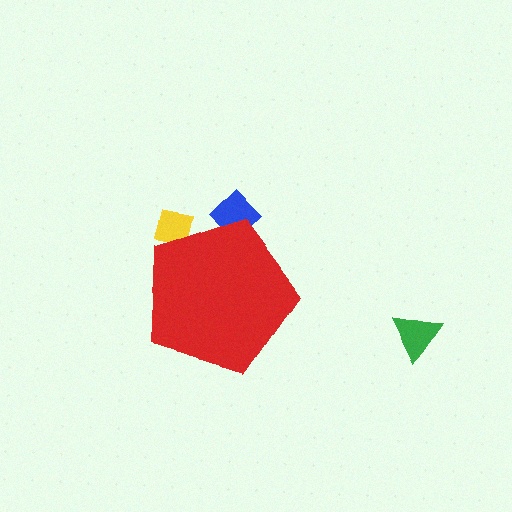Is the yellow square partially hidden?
Yes, the yellow square is partially hidden behind the red pentagon.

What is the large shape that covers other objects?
A red pentagon.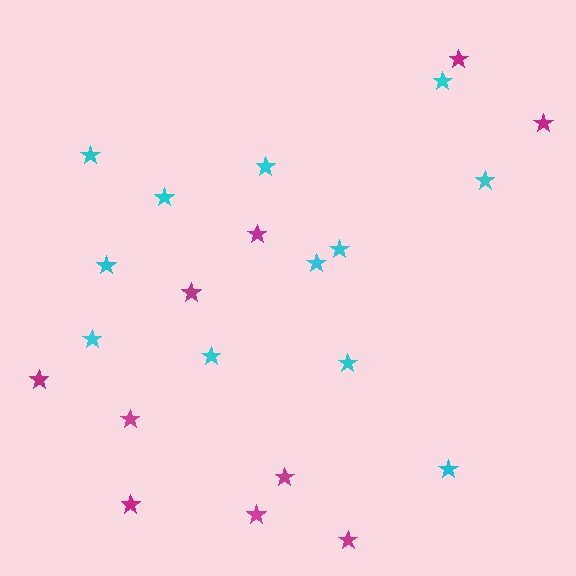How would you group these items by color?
There are 2 groups: one group of cyan stars (12) and one group of magenta stars (10).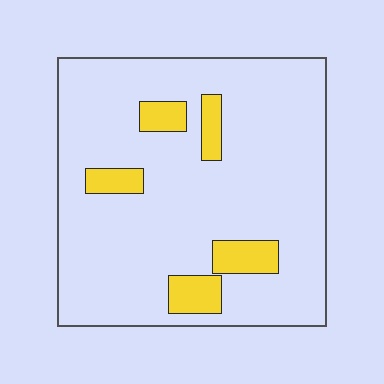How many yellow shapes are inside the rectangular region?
5.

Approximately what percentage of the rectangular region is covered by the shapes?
Approximately 10%.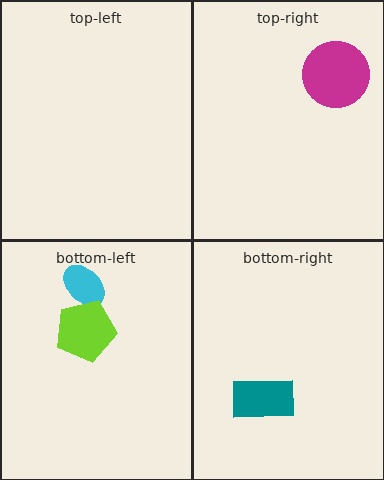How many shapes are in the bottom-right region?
1.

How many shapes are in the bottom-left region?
2.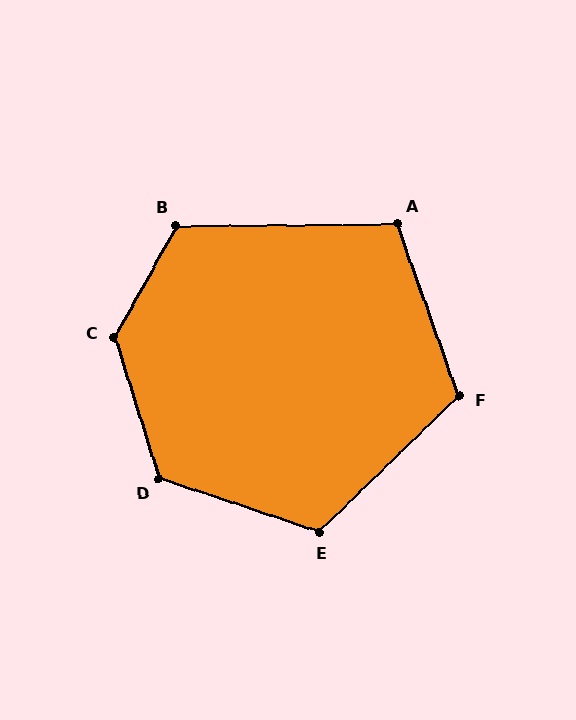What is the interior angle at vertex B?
Approximately 119 degrees (obtuse).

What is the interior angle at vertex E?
Approximately 117 degrees (obtuse).